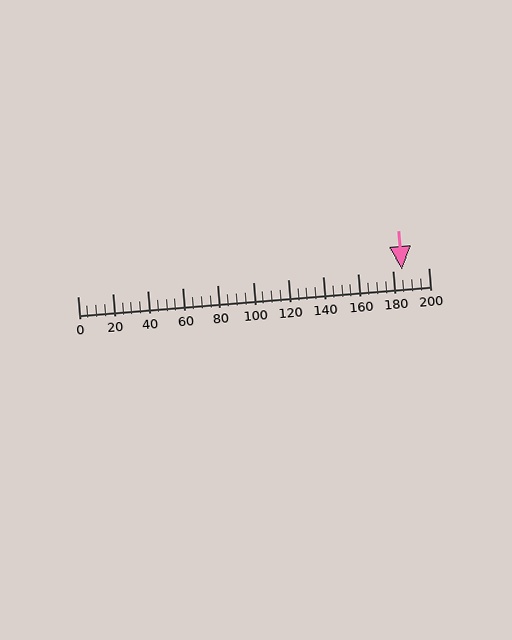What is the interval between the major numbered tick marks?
The major tick marks are spaced 20 units apart.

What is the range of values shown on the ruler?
The ruler shows values from 0 to 200.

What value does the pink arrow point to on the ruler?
The pink arrow points to approximately 185.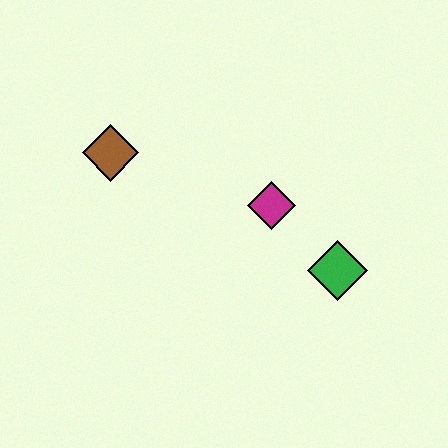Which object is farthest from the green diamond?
The brown diamond is farthest from the green diamond.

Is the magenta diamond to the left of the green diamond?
Yes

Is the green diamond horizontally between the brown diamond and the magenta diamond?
No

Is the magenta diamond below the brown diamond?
Yes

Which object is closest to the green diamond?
The magenta diamond is closest to the green diamond.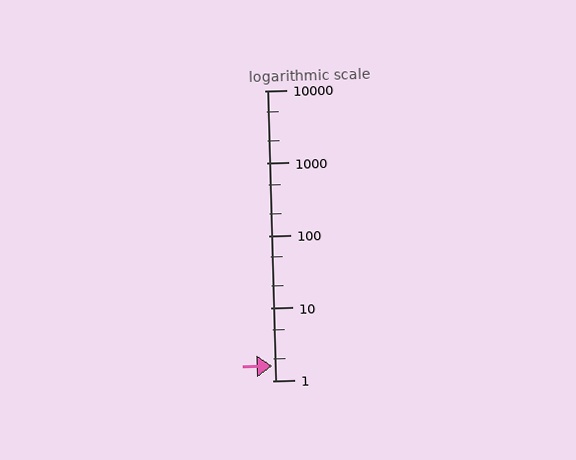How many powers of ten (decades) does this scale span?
The scale spans 4 decades, from 1 to 10000.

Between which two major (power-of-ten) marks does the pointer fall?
The pointer is between 1 and 10.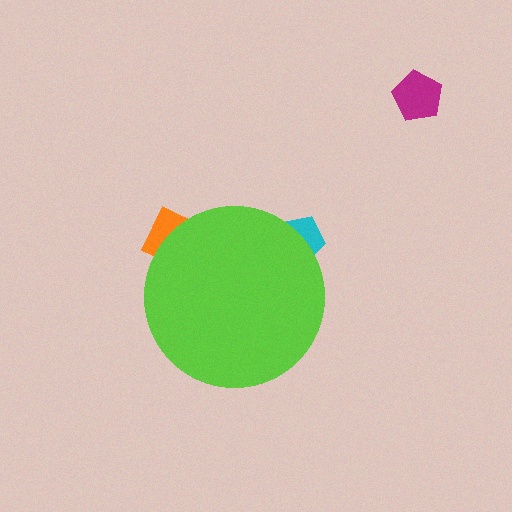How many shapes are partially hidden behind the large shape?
2 shapes are partially hidden.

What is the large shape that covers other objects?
A lime circle.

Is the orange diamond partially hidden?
Yes, the orange diamond is partially hidden behind the lime circle.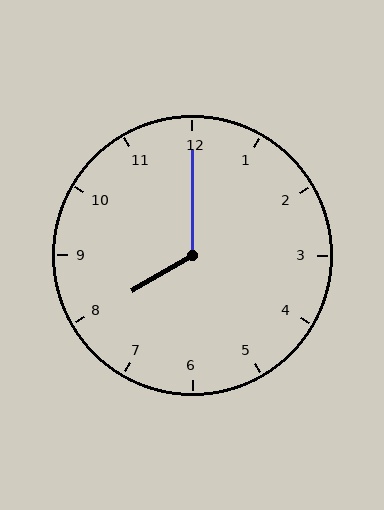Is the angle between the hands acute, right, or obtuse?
It is obtuse.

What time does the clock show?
8:00.